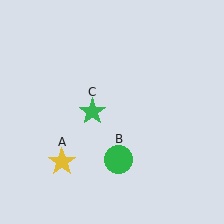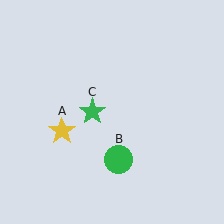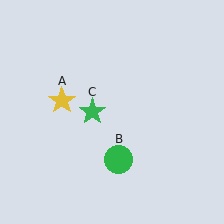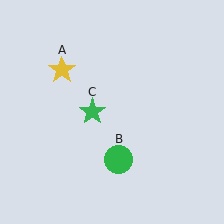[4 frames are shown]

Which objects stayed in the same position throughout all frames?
Green circle (object B) and green star (object C) remained stationary.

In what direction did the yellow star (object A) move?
The yellow star (object A) moved up.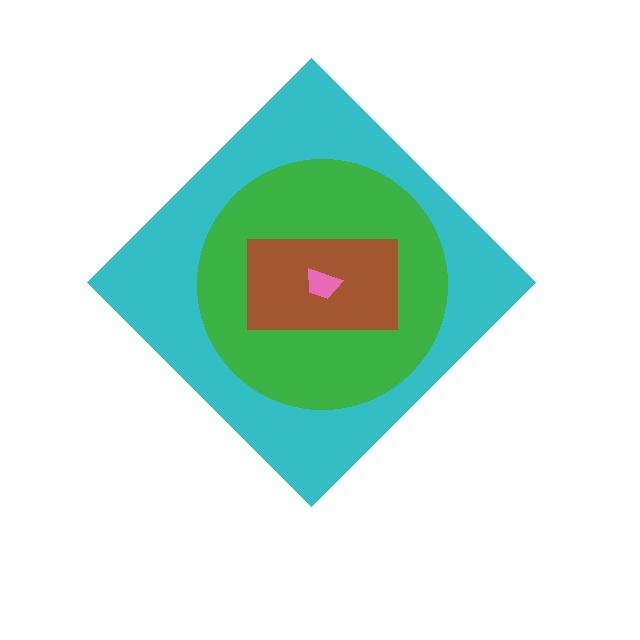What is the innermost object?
The pink trapezoid.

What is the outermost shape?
The cyan diamond.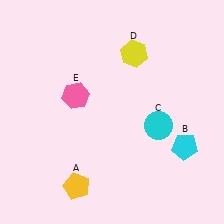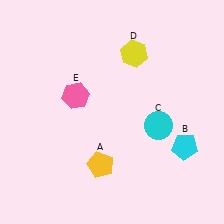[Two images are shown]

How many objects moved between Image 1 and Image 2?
1 object moved between the two images.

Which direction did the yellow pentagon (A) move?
The yellow pentagon (A) moved right.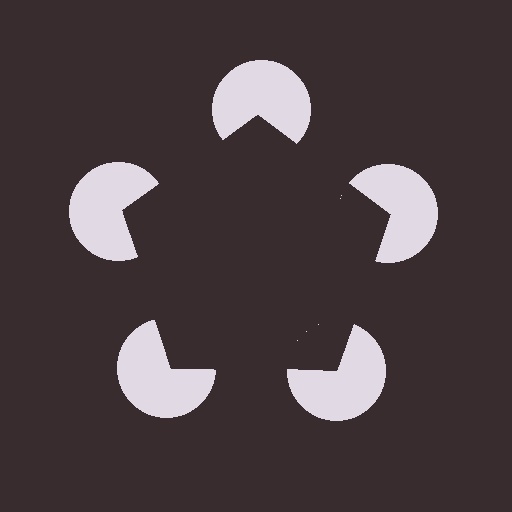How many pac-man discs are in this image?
There are 5 — one at each vertex of the illusory pentagon.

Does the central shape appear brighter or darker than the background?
It typically appears slightly darker than the background, even though no actual brightness change is drawn.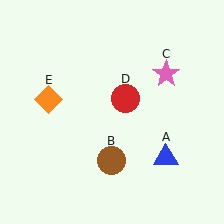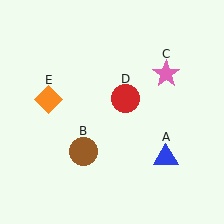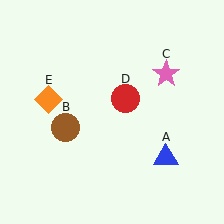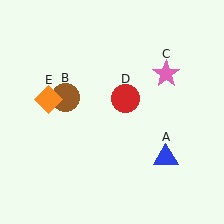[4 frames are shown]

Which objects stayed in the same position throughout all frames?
Blue triangle (object A) and pink star (object C) and red circle (object D) and orange diamond (object E) remained stationary.